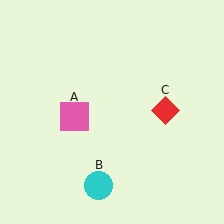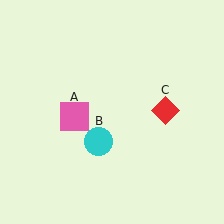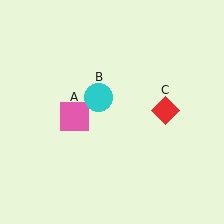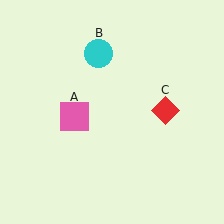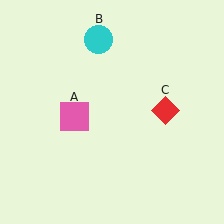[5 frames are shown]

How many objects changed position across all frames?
1 object changed position: cyan circle (object B).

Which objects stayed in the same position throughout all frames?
Pink square (object A) and red diamond (object C) remained stationary.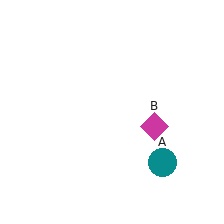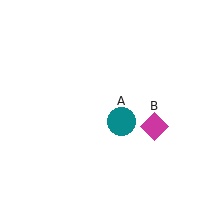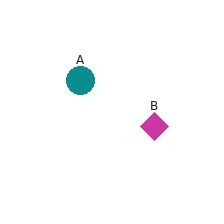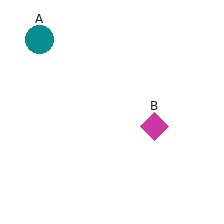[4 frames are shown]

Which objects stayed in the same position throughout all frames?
Magenta diamond (object B) remained stationary.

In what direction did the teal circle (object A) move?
The teal circle (object A) moved up and to the left.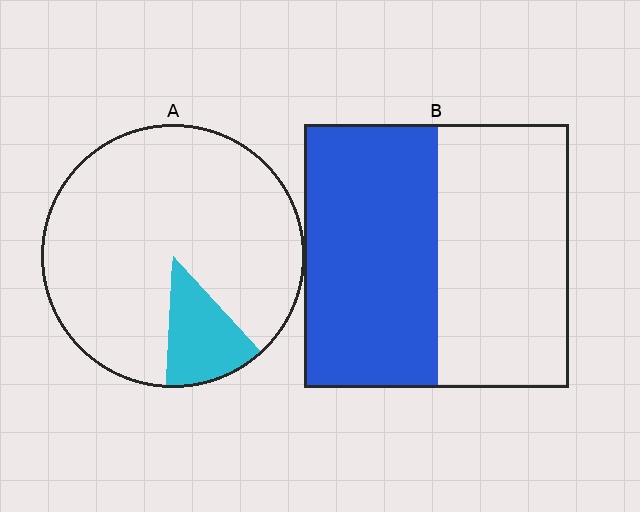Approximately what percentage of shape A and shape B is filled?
A is approximately 15% and B is approximately 50%.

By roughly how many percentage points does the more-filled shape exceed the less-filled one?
By roughly 40 percentage points (B over A).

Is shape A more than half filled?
No.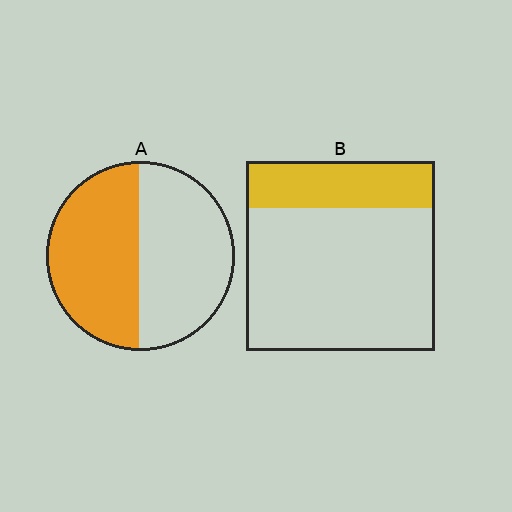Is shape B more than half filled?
No.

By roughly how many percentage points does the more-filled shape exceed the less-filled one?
By roughly 25 percentage points (A over B).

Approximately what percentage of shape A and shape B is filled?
A is approximately 50% and B is approximately 25%.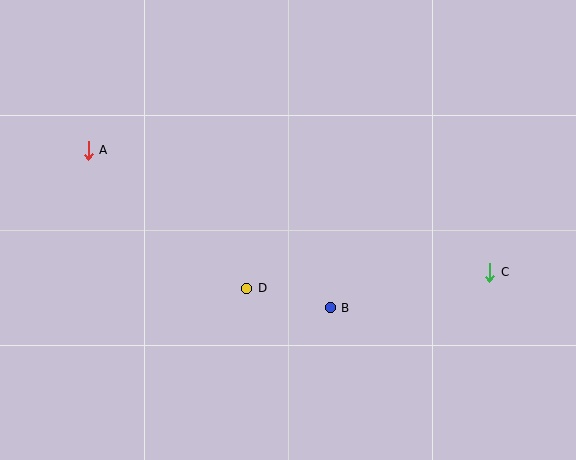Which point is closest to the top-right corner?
Point C is closest to the top-right corner.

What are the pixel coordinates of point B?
Point B is at (330, 308).